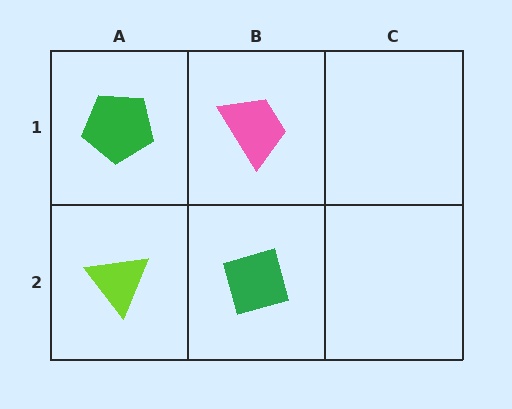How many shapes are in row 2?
2 shapes.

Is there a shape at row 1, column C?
No, that cell is empty.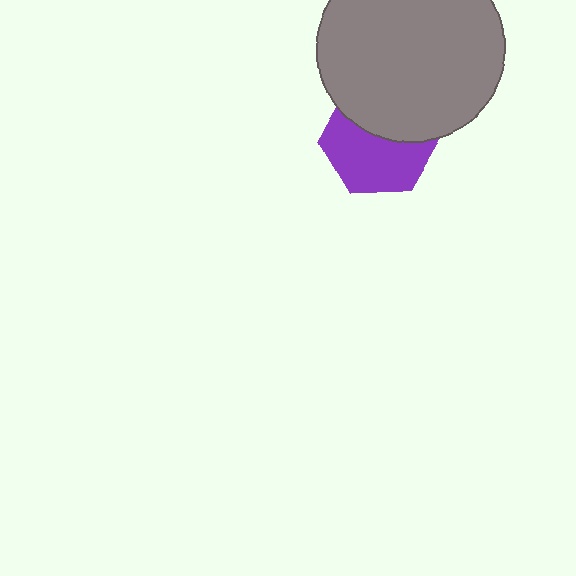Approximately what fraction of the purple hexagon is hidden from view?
Roughly 42% of the purple hexagon is hidden behind the gray circle.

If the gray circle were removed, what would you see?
You would see the complete purple hexagon.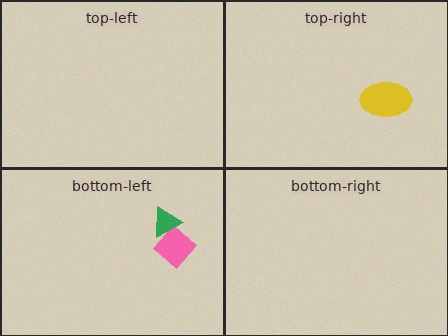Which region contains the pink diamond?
The bottom-left region.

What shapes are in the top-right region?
The yellow ellipse.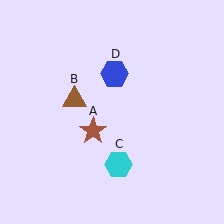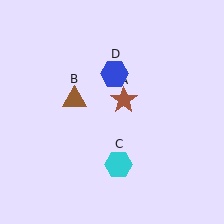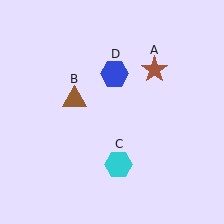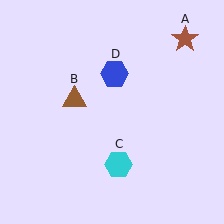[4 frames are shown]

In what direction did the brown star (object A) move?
The brown star (object A) moved up and to the right.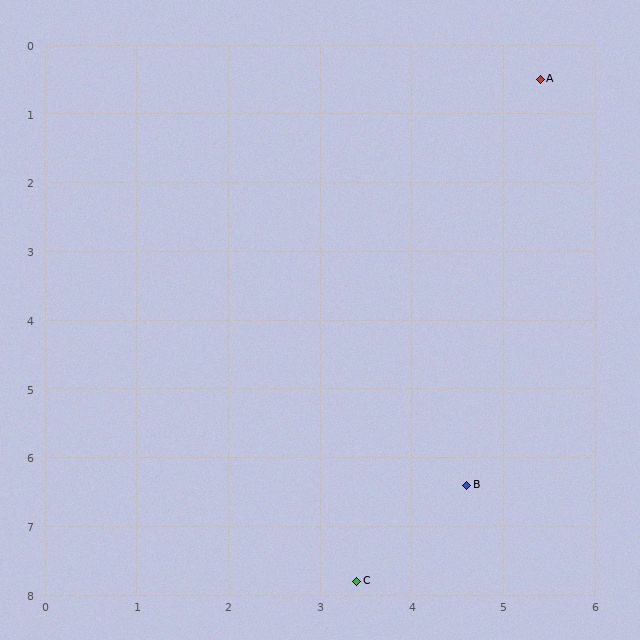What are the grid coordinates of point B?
Point B is at approximately (4.6, 6.4).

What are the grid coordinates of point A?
Point A is at approximately (5.4, 0.5).